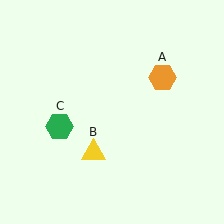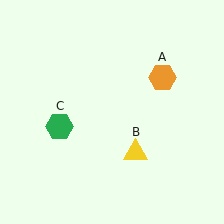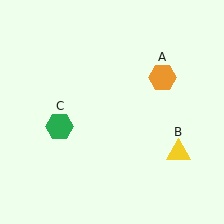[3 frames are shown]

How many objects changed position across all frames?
1 object changed position: yellow triangle (object B).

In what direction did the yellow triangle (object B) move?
The yellow triangle (object B) moved right.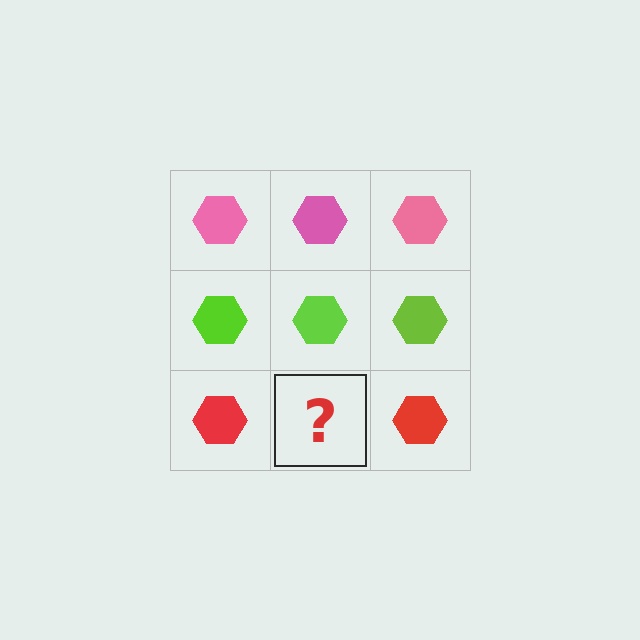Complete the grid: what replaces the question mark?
The question mark should be replaced with a red hexagon.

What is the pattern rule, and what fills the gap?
The rule is that each row has a consistent color. The gap should be filled with a red hexagon.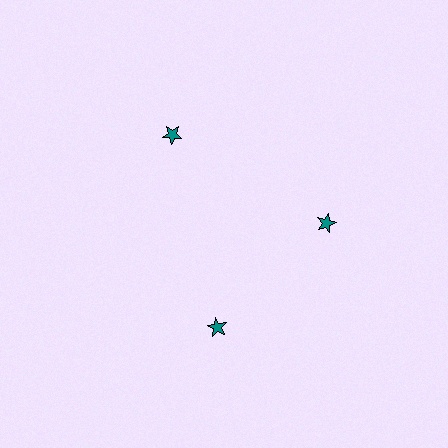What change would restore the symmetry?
The symmetry would be restored by rotating it back into even spacing with its neighbors so that all 3 stars sit at equal angles and equal distance from the center.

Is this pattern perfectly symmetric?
No. The 3 teal stars are arranged in a ring, but one element near the 7 o'clock position is rotated out of alignment along the ring, breaking the 3-fold rotational symmetry.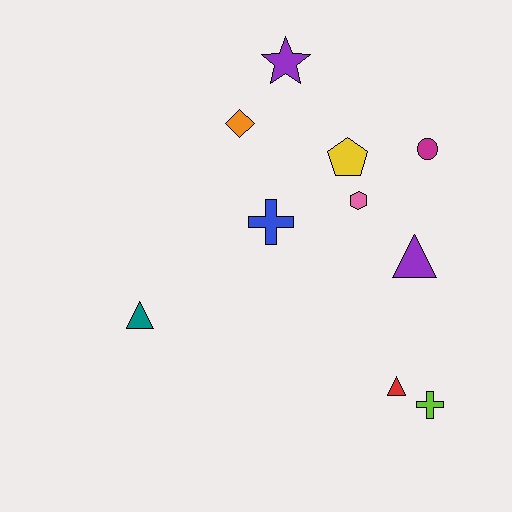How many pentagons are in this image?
There is 1 pentagon.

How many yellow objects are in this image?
There is 1 yellow object.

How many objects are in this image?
There are 10 objects.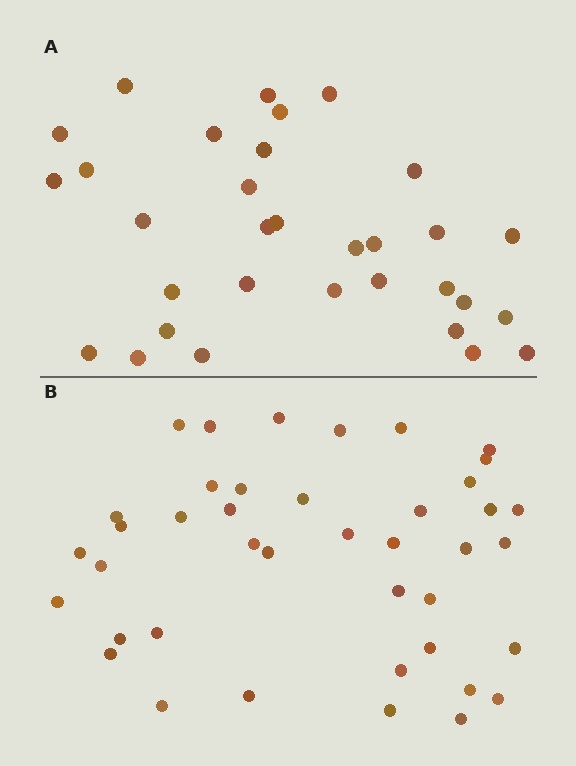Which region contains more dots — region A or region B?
Region B (the bottom region) has more dots.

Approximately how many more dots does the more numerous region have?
Region B has roughly 8 or so more dots than region A.